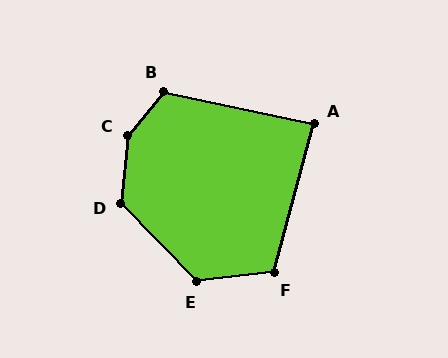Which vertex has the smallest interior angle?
A, at approximately 87 degrees.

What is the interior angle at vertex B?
Approximately 118 degrees (obtuse).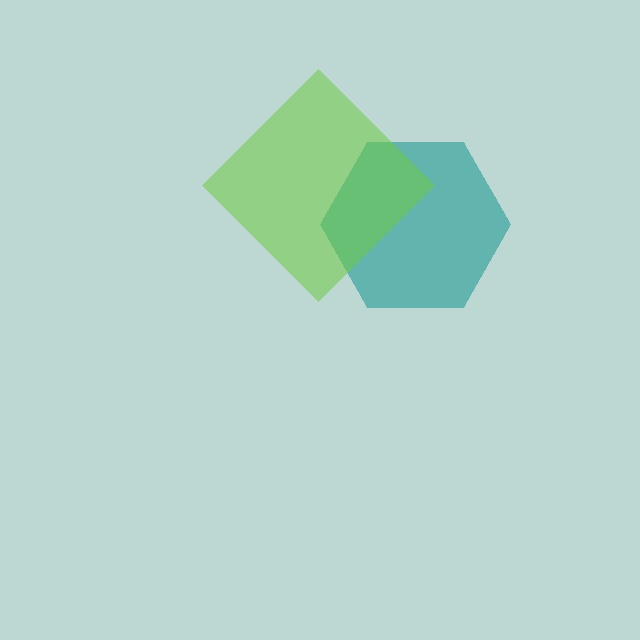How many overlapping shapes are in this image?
There are 2 overlapping shapes in the image.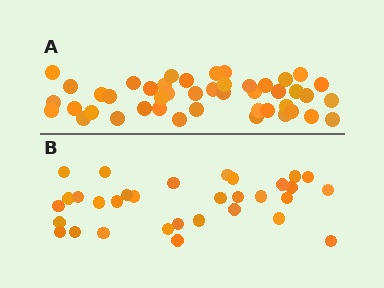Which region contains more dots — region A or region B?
Region A (the top region) has more dots.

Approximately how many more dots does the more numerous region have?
Region A has approximately 15 more dots than region B.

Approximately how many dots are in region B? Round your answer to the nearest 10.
About 30 dots. (The exact count is 32, which rounds to 30.)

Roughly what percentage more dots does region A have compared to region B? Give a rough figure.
About 40% more.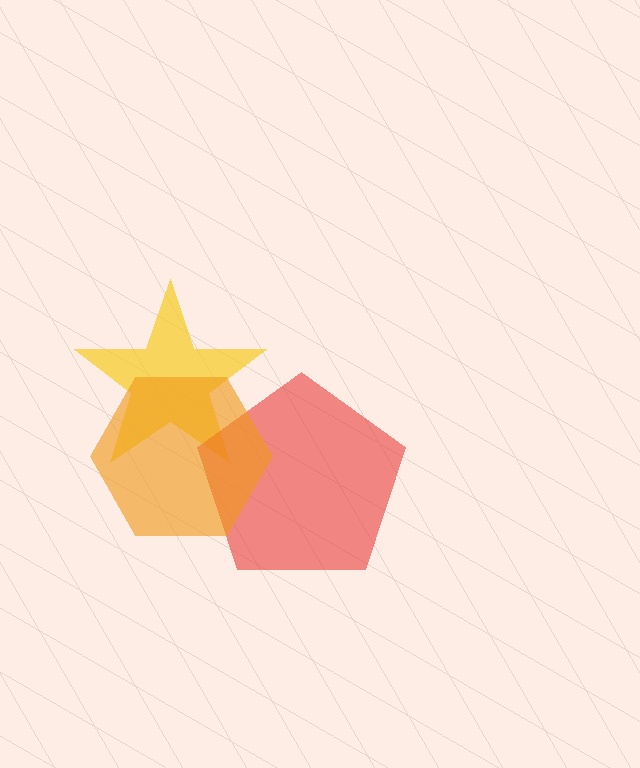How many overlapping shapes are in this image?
There are 3 overlapping shapes in the image.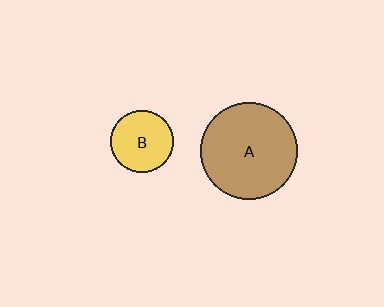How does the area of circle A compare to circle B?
Approximately 2.4 times.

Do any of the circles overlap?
No, none of the circles overlap.